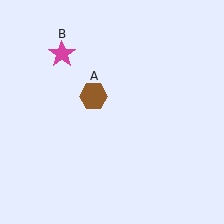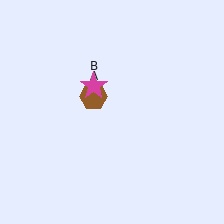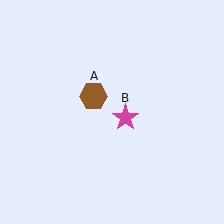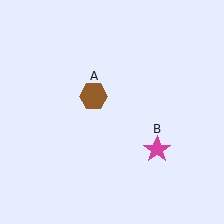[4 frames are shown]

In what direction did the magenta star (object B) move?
The magenta star (object B) moved down and to the right.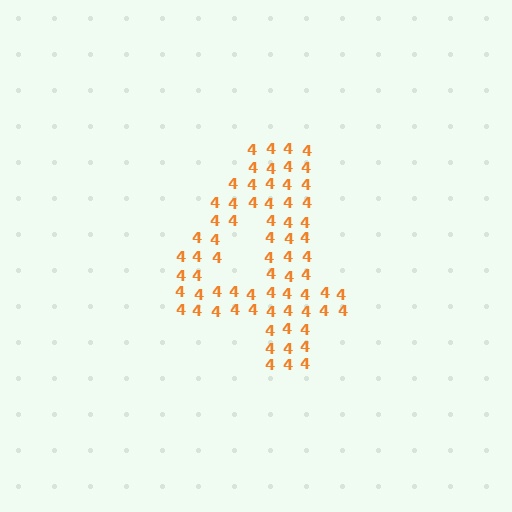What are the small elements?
The small elements are digit 4's.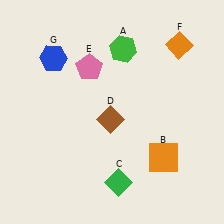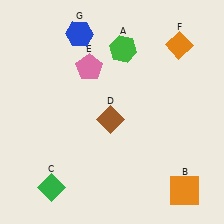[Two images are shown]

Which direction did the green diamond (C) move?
The green diamond (C) moved left.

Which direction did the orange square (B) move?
The orange square (B) moved down.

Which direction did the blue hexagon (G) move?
The blue hexagon (G) moved right.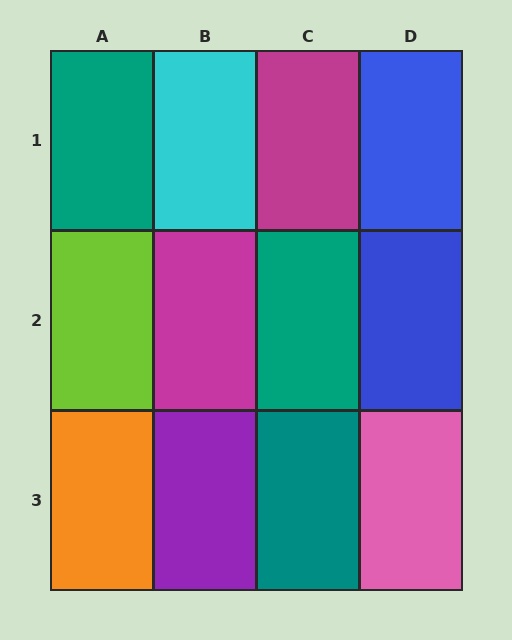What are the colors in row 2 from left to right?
Lime, magenta, teal, blue.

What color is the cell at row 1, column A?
Teal.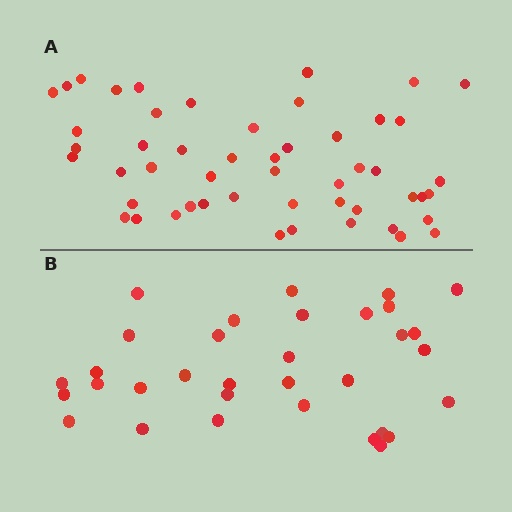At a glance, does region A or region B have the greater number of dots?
Region A (the top region) has more dots.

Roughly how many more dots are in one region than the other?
Region A has approximately 20 more dots than region B.